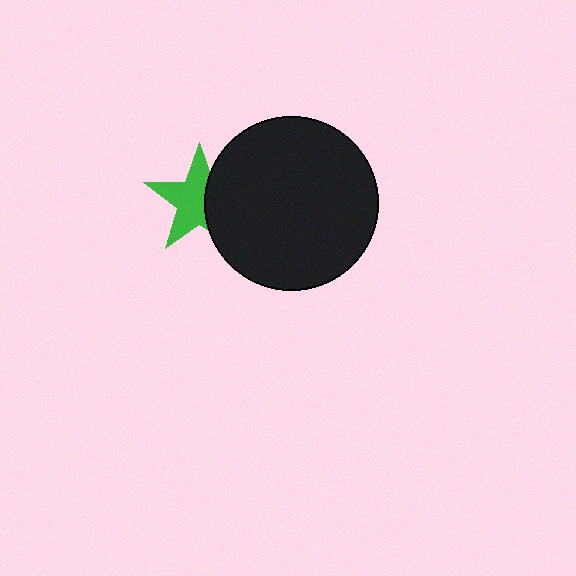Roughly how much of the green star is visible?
About half of it is visible (roughly 62%).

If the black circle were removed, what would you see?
You would see the complete green star.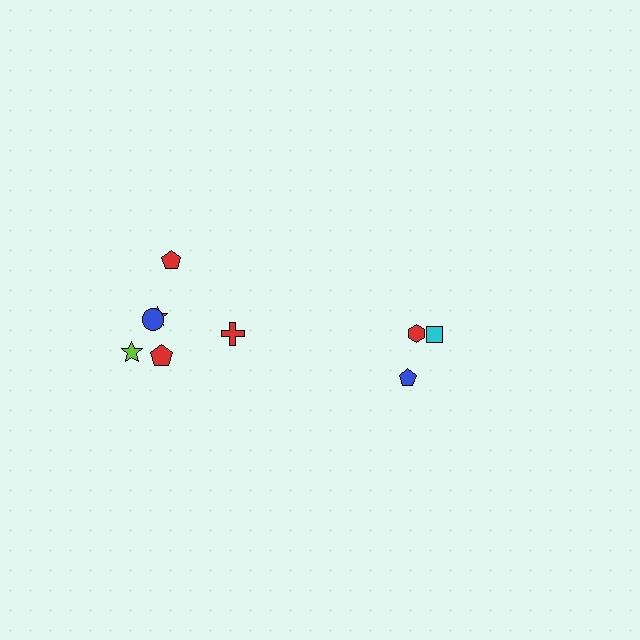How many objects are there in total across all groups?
There are 9 objects.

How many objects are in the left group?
There are 6 objects.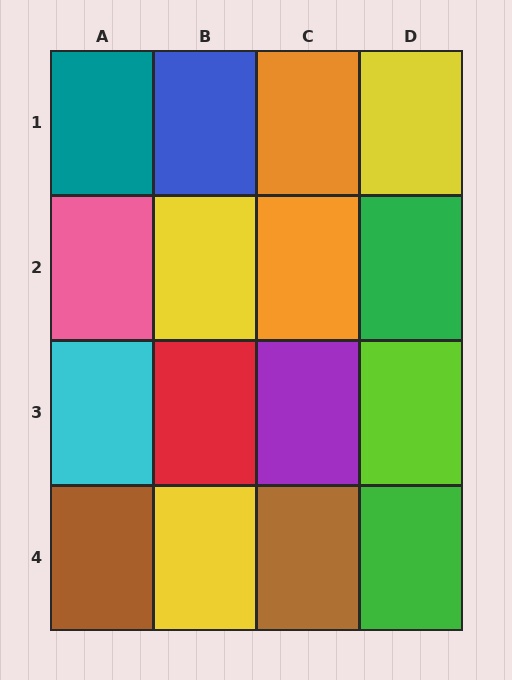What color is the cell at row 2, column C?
Orange.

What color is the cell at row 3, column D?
Lime.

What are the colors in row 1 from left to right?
Teal, blue, orange, yellow.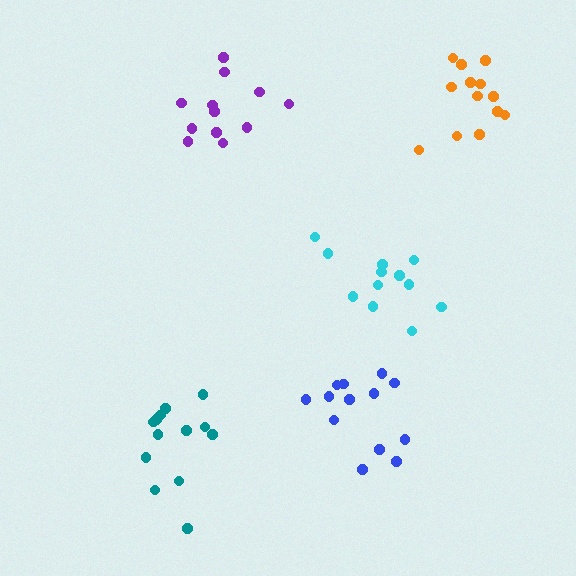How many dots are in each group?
Group 1: 13 dots, Group 2: 12 dots, Group 3: 13 dots, Group 4: 12 dots, Group 5: 13 dots (63 total).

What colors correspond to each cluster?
The clusters are colored: teal, cyan, blue, purple, orange.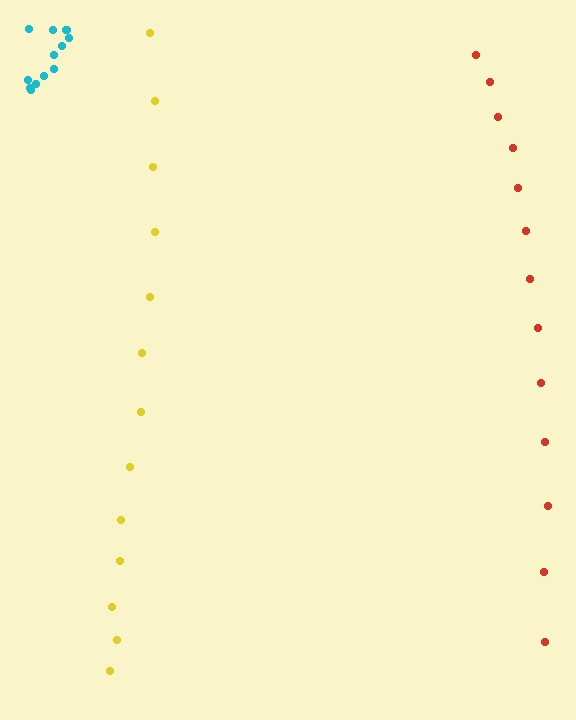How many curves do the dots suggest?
There are 3 distinct paths.